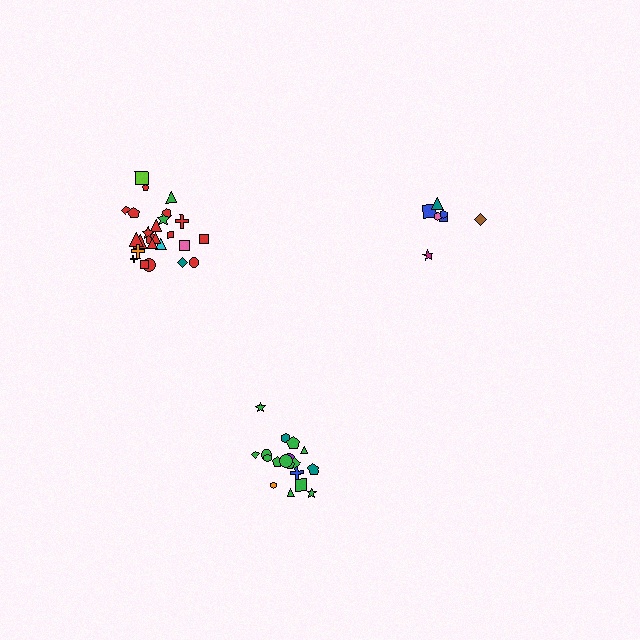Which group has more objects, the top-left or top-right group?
The top-left group.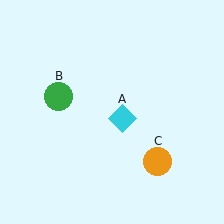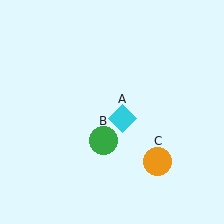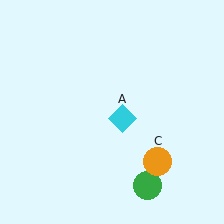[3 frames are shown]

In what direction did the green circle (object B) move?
The green circle (object B) moved down and to the right.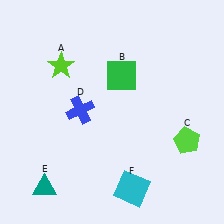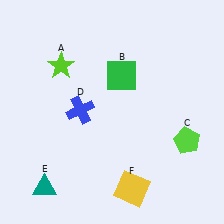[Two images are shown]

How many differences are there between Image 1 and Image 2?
There is 1 difference between the two images.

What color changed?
The square (F) changed from cyan in Image 1 to yellow in Image 2.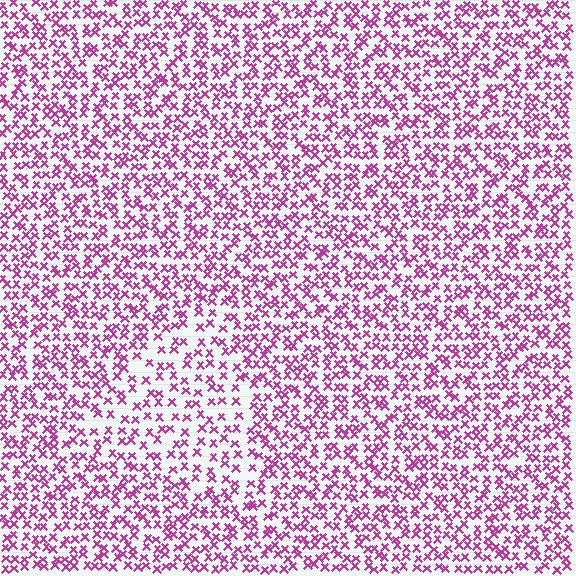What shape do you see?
I see a triangle.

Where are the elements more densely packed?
The elements are more densely packed outside the triangle boundary.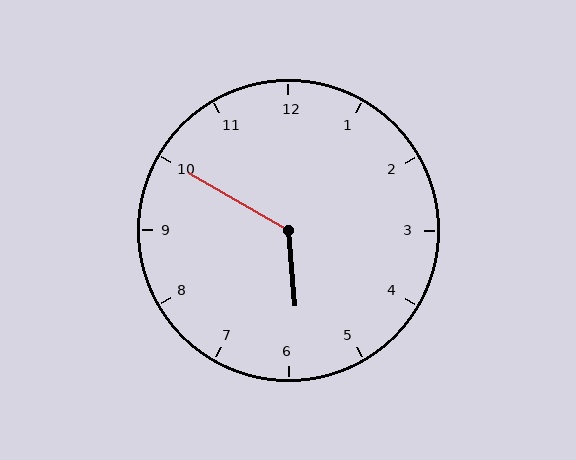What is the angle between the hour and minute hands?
Approximately 125 degrees.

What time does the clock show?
5:50.